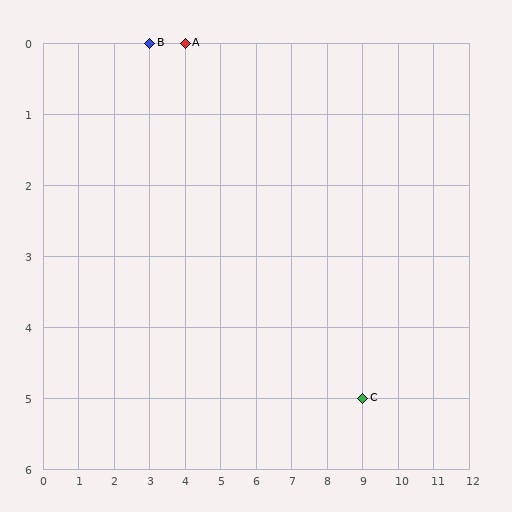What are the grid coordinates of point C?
Point C is at grid coordinates (9, 5).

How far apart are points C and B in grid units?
Points C and B are 6 columns and 5 rows apart (about 7.8 grid units diagonally).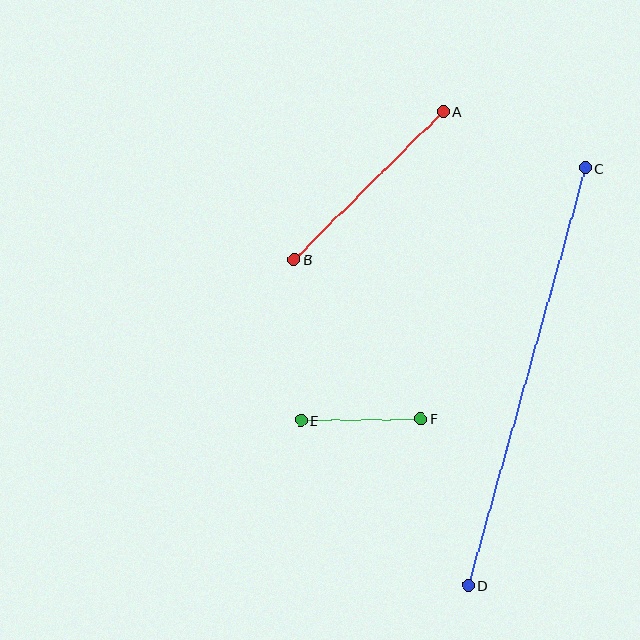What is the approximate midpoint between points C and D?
The midpoint is at approximately (527, 377) pixels.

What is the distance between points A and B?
The distance is approximately 210 pixels.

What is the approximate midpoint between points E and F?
The midpoint is at approximately (361, 420) pixels.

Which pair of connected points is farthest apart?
Points C and D are farthest apart.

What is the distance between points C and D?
The distance is approximately 434 pixels.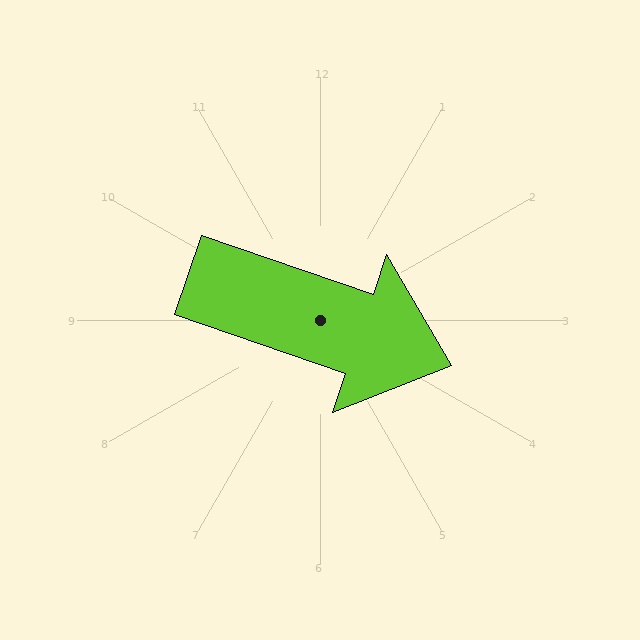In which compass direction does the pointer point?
East.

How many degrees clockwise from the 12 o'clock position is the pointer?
Approximately 109 degrees.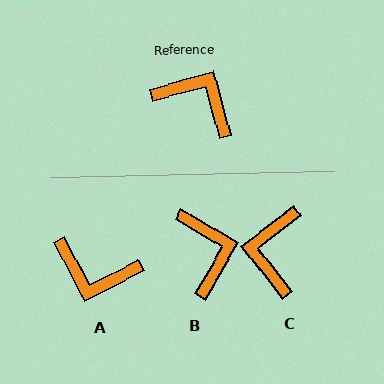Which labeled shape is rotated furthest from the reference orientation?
A, about 168 degrees away.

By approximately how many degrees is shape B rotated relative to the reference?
Approximately 46 degrees clockwise.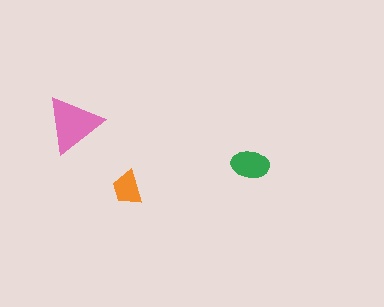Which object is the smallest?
The orange trapezoid.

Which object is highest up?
The pink triangle is topmost.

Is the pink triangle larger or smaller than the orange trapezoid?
Larger.